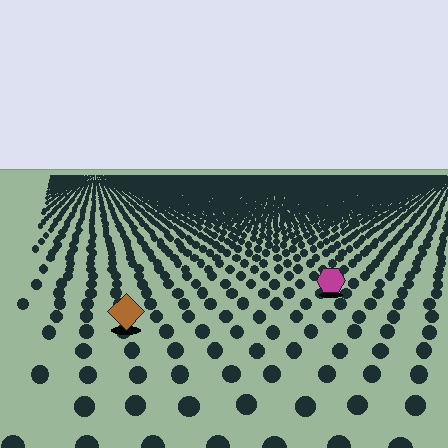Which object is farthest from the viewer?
The magenta hexagon is farthest from the viewer. It appears smaller and the ground texture around it is denser.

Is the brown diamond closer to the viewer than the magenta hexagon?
Yes. The brown diamond is closer — you can tell from the texture gradient: the ground texture is coarser near it.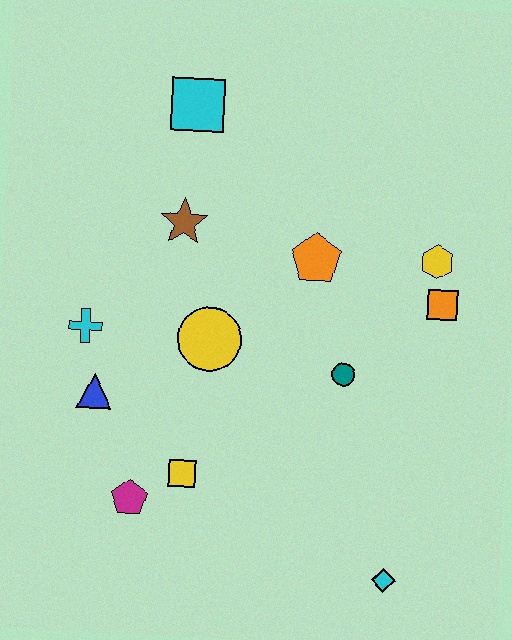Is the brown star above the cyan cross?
Yes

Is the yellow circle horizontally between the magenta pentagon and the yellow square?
No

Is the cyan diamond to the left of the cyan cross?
No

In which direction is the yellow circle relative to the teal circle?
The yellow circle is to the left of the teal circle.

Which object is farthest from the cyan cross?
The cyan diamond is farthest from the cyan cross.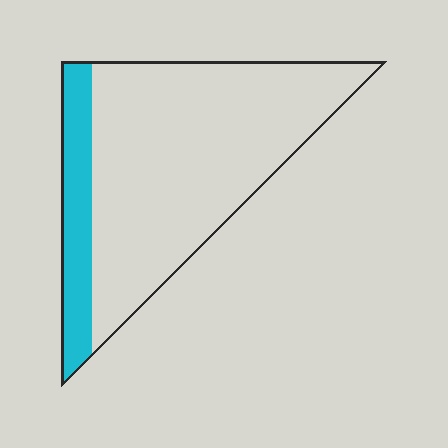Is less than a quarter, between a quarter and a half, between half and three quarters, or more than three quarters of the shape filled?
Less than a quarter.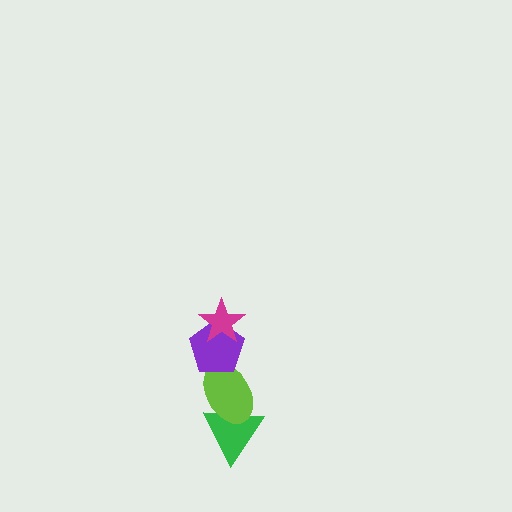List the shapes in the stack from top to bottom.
From top to bottom: the magenta star, the purple pentagon, the lime ellipse, the green triangle.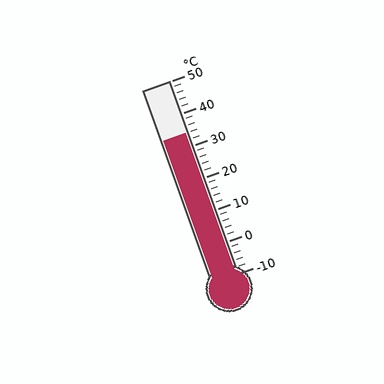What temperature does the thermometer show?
The thermometer shows approximately 34°C.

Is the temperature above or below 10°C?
The temperature is above 10°C.